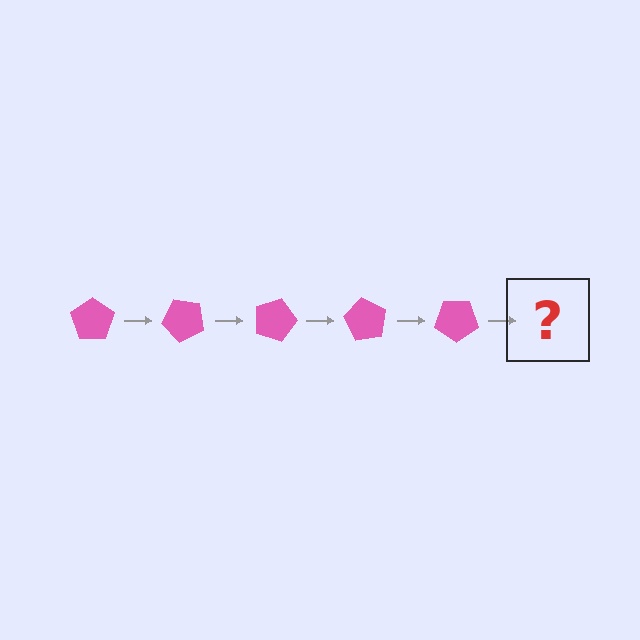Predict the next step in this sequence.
The next step is a pink pentagon rotated 225 degrees.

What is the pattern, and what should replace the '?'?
The pattern is that the pentagon rotates 45 degrees each step. The '?' should be a pink pentagon rotated 225 degrees.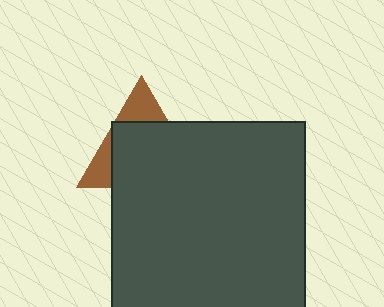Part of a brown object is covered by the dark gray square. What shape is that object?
It is a triangle.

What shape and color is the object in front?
The object in front is a dark gray square.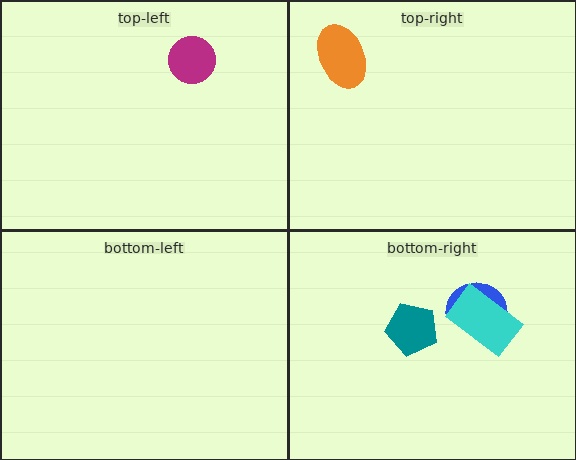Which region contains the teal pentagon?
The bottom-right region.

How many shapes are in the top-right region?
1.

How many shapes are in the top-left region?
1.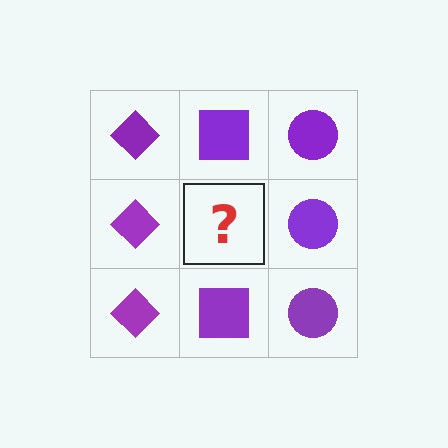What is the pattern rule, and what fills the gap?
The rule is that each column has a consistent shape. The gap should be filled with a purple square.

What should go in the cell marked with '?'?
The missing cell should contain a purple square.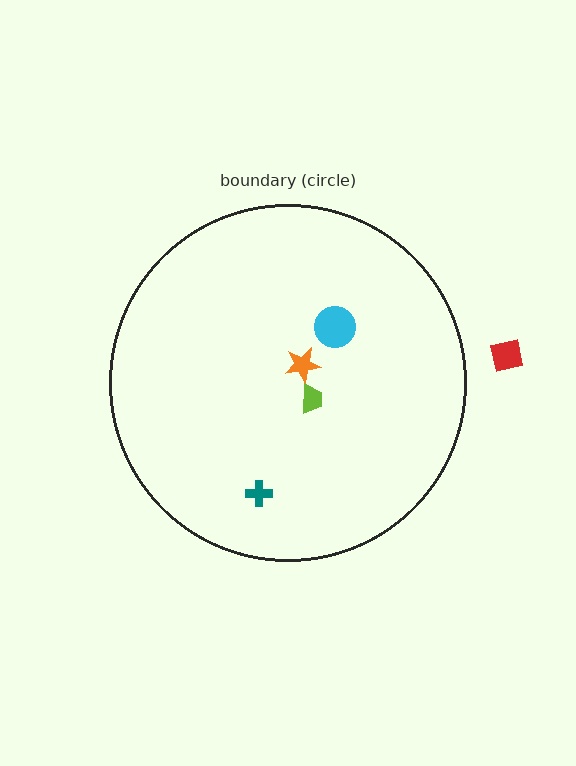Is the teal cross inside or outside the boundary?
Inside.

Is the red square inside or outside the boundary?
Outside.